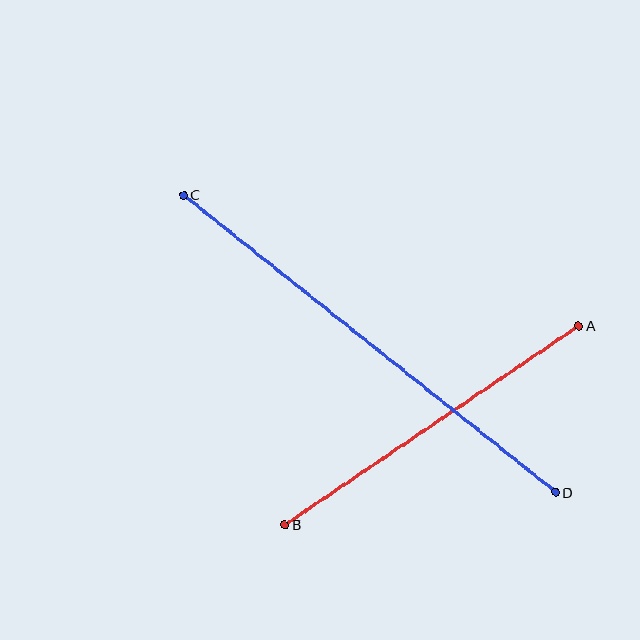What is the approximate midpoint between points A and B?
The midpoint is at approximately (432, 425) pixels.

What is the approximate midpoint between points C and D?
The midpoint is at approximately (370, 343) pixels.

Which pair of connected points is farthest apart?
Points C and D are farthest apart.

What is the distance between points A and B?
The distance is approximately 355 pixels.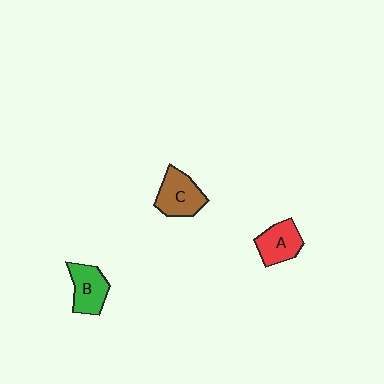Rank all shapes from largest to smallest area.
From largest to smallest: C (brown), B (green), A (red).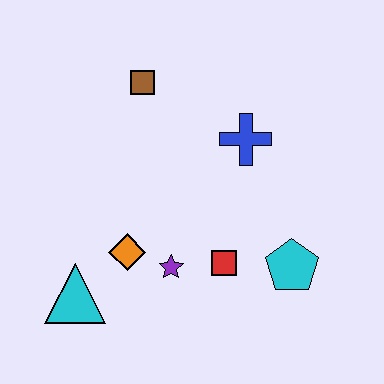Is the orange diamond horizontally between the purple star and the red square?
No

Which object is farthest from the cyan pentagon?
The brown square is farthest from the cyan pentagon.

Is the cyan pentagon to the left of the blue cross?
No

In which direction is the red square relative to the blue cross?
The red square is below the blue cross.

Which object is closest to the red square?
The purple star is closest to the red square.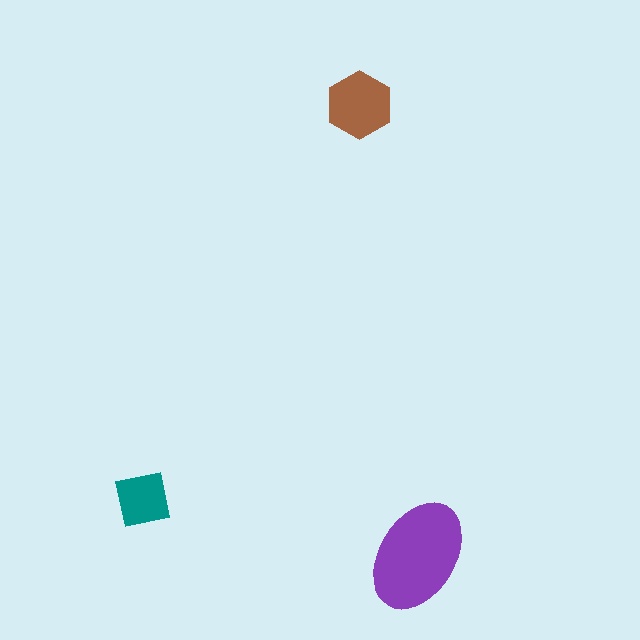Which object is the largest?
The purple ellipse.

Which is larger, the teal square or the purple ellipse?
The purple ellipse.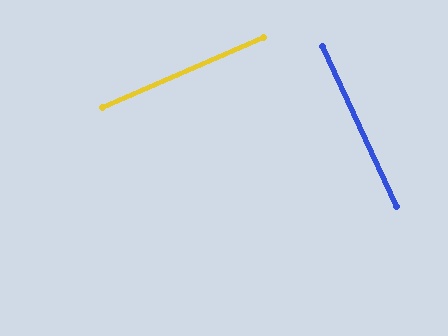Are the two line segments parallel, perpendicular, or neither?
Perpendicular — they meet at approximately 89°.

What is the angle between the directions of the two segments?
Approximately 89 degrees.